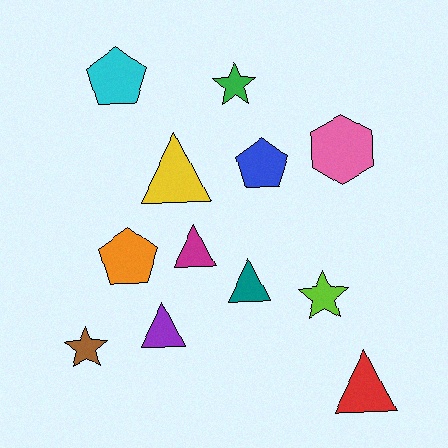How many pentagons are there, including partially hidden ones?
There are 3 pentagons.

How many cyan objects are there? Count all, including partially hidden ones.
There is 1 cyan object.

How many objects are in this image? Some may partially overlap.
There are 12 objects.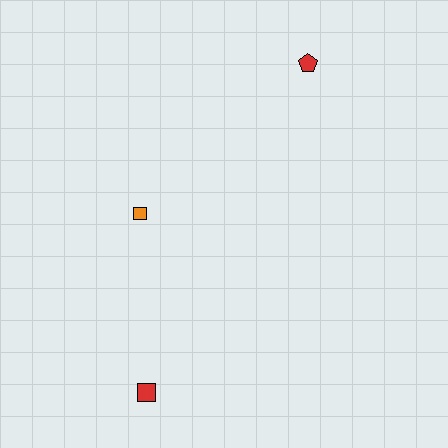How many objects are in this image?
There are 3 objects.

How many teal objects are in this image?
There are no teal objects.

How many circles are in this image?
There are no circles.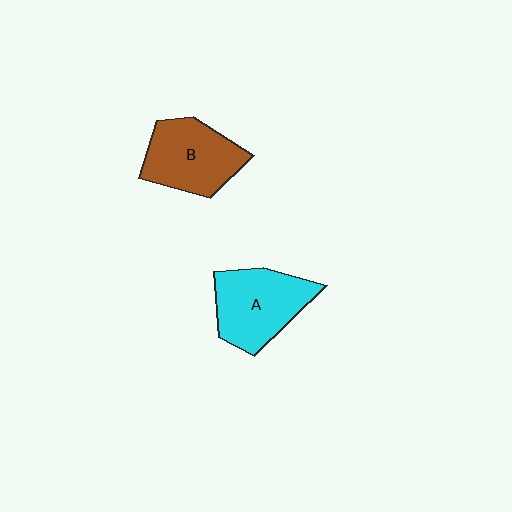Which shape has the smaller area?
Shape B (brown).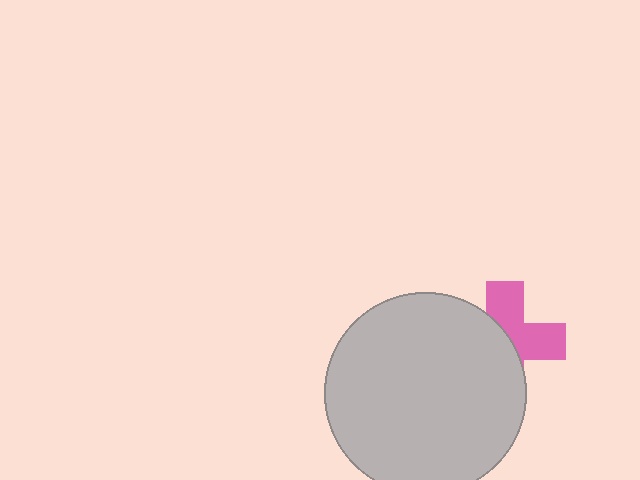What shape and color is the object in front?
The object in front is a light gray circle.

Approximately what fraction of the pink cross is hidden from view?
Roughly 54% of the pink cross is hidden behind the light gray circle.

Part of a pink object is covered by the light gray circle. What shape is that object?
It is a cross.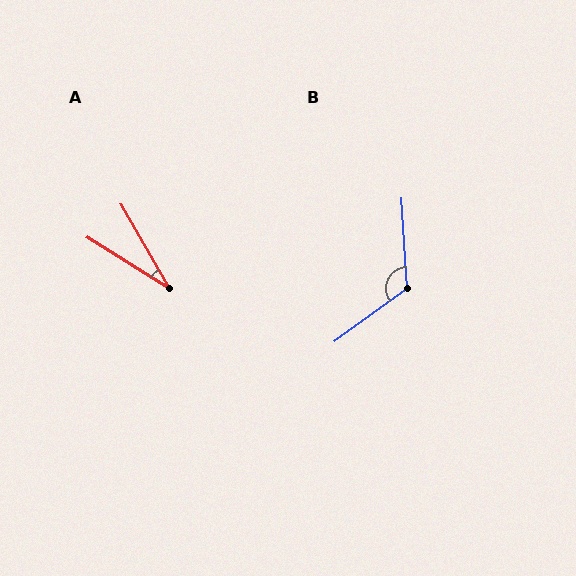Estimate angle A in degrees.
Approximately 28 degrees.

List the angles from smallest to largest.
A (28°), B (123°).